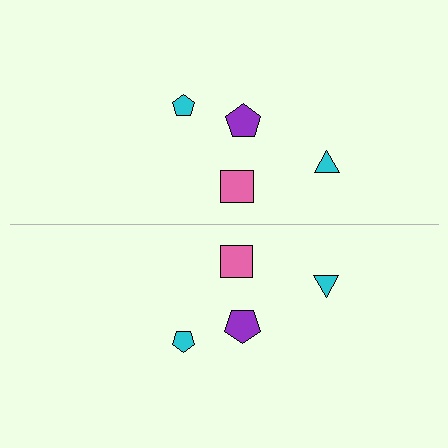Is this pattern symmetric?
Yes, this pattern has bilateral (reflection) symmetry.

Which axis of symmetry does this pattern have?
The pattern has a horizontal axis of symmetry running through the center of the image.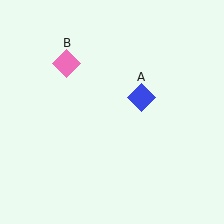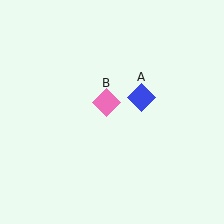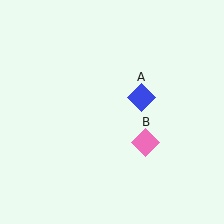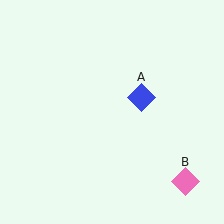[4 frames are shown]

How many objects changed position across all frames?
1 object changed position: pink diamond (object B).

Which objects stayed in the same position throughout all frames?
Blue diamond (object A) remained stationary.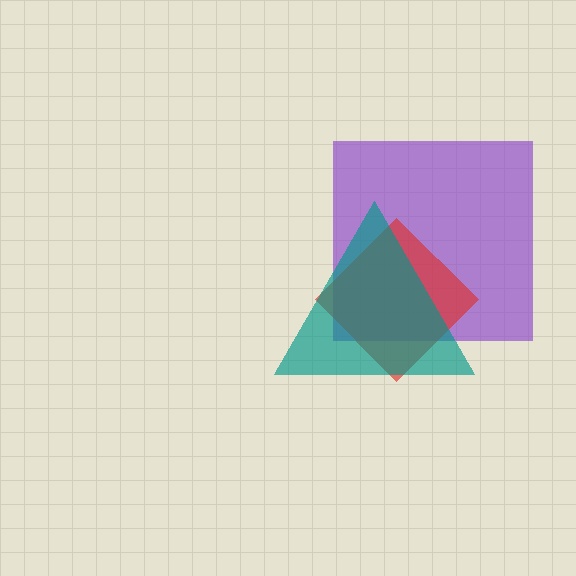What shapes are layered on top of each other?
The layered shapes are: a purple square, a red diamond, a teal triangle.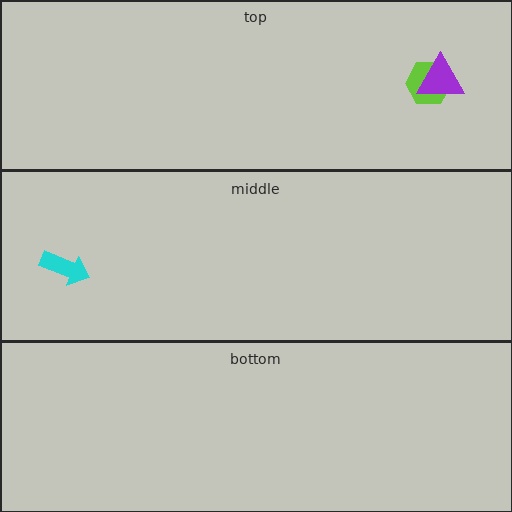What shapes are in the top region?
The lime hexagon, the purple triangle.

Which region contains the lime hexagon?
The top region.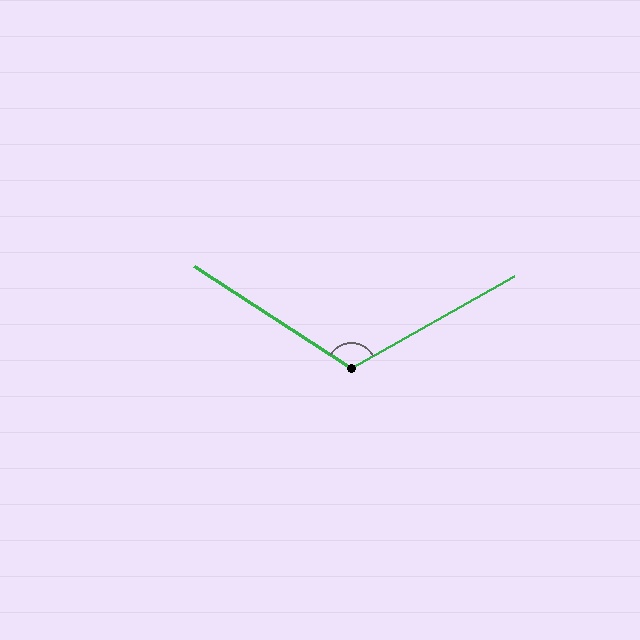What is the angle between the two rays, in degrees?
Approximately 118 degrees.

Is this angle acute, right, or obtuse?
It is obtuse.